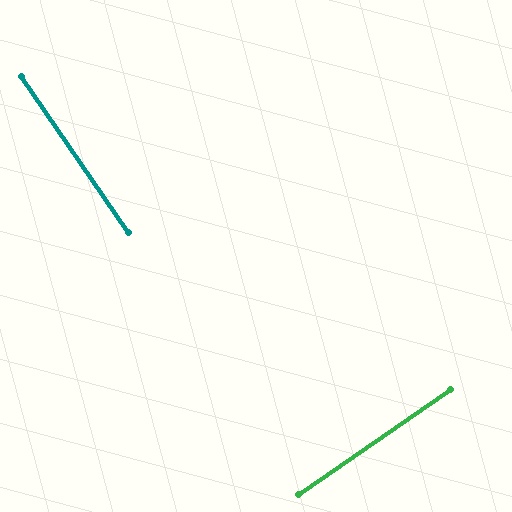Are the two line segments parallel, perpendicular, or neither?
Perpendicular — they meet at approximately 90°.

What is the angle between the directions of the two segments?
Approximately 90 degrees.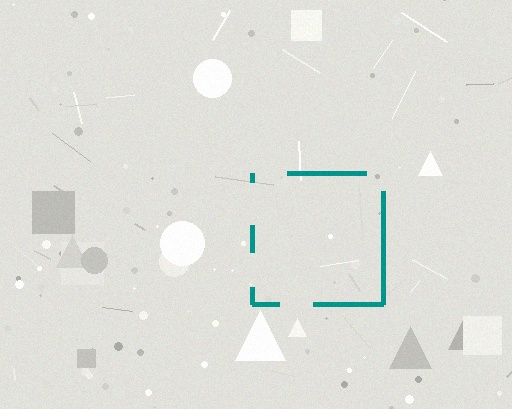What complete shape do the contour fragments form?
The contour fragments form a square.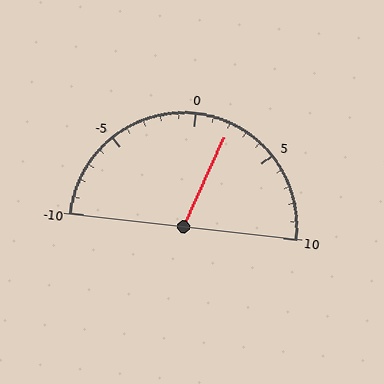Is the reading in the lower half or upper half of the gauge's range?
The reading is in the upper half of the range (-10 to 10).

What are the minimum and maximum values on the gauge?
The gauge ranges from -10 to 10.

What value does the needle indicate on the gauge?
The needle indicates approximately 2.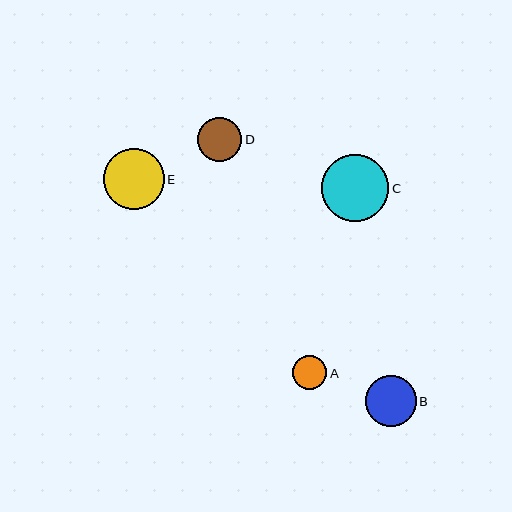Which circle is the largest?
Circle C is the largest with a size of approximately 67 pixels.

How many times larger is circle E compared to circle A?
Circle E is approximately 1.8 times the size of circle A.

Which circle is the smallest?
Circle A is the smallest with a size of approximately 34 pixels.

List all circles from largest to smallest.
From largest to smallest: C, E, B, D, A.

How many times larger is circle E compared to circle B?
Circle E is approximately 1.2 times the size of circle B.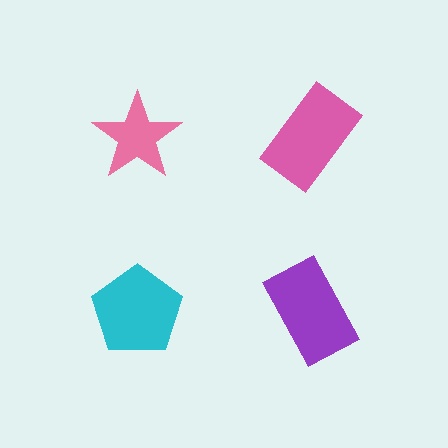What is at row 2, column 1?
A cyan pentagon.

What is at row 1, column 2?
A pink rectangle.